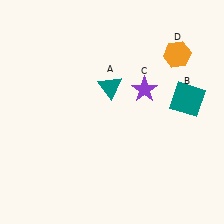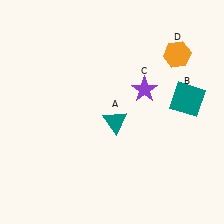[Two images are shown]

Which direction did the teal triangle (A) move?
The teal triangle (A) moved down.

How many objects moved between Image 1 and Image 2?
1 object moved between the two images.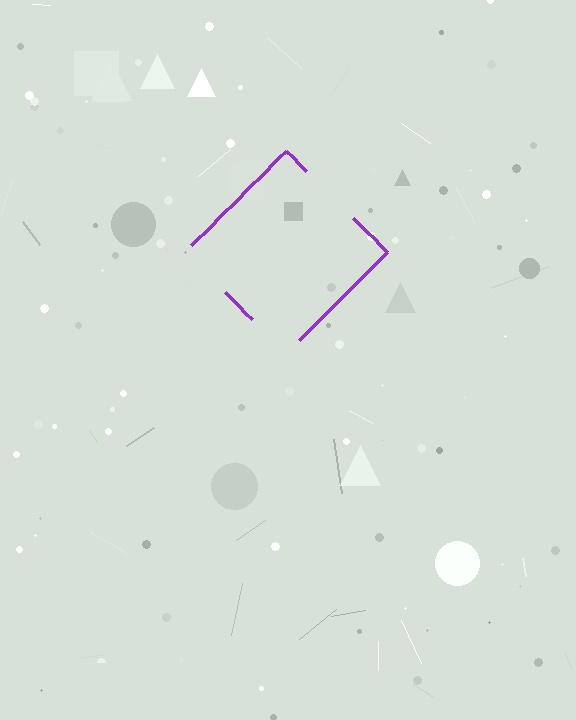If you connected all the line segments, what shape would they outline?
They would outline a diamond.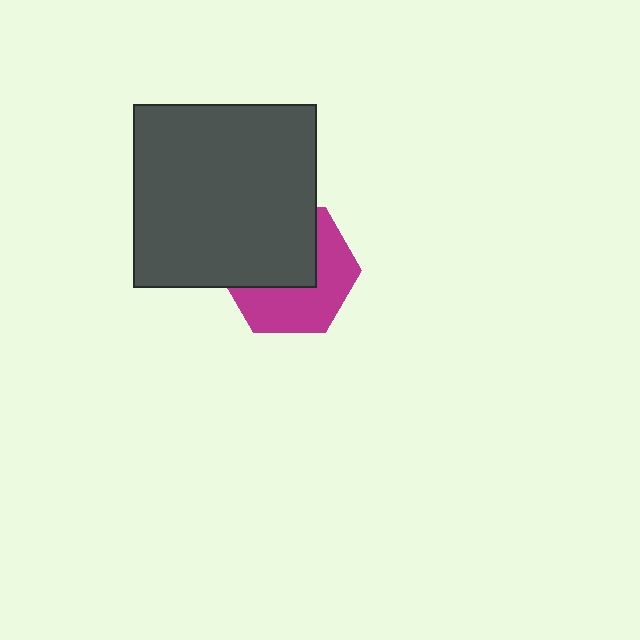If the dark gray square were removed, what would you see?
You would see the complete magenta hexagon.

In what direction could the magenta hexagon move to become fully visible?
The magenta hexagon could move down. That would shift it out from behind the dark gray square entirely.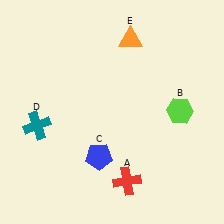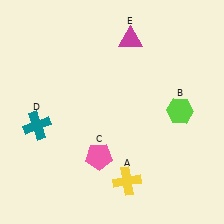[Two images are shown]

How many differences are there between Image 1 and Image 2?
There are 3 differences between the two images.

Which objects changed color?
A changed from red to yellow. C changed from blue to pink. E changed from orange to magenta.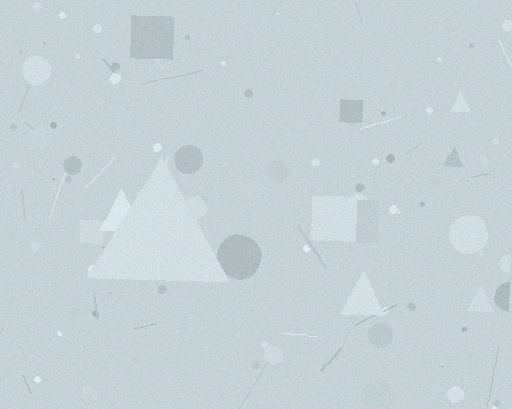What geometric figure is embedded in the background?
A triangle is embedded in the background.